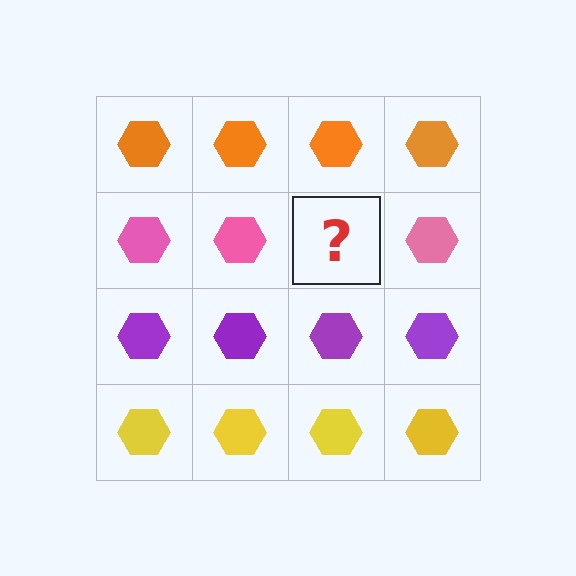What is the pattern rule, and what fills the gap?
The rule is that each row has a consistent color. The gap should be filled with a pink hexagon.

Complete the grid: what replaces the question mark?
The question mark should be replaced with a pink hexagon.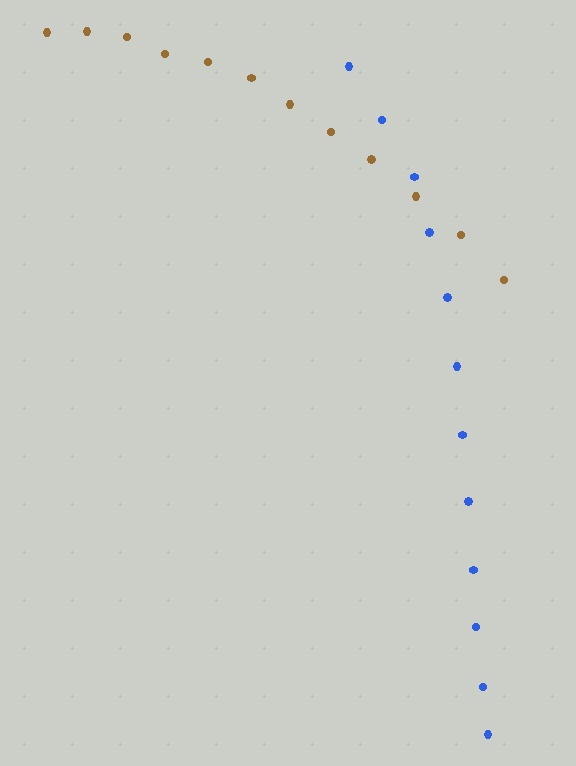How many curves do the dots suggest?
There are 2 distinct paths.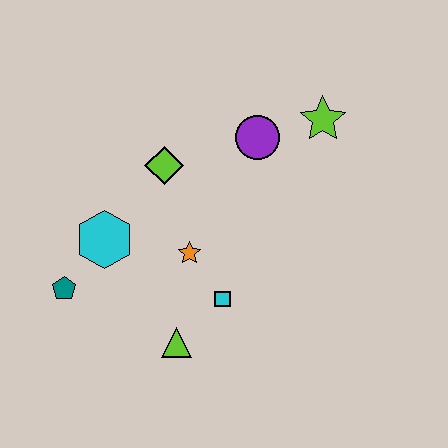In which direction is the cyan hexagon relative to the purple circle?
The cyan hexagon is to the left of the purple circle.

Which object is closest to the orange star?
The cyan square is closest to the orange star.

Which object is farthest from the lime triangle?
The lime star is farthest from the lime triangle.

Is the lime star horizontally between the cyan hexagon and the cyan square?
No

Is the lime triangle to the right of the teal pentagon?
Yes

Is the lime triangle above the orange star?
No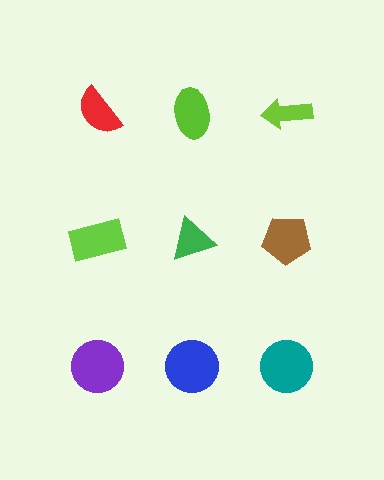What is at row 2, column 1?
A lime rectangle.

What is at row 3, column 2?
A blue circle.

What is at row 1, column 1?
A red semicircle.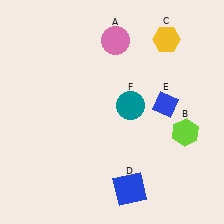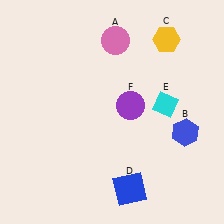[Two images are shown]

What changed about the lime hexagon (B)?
In Image 1, B is lime. In Image 2, it changed to blue.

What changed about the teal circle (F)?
In Image 1, F is teal. In Image 2, it changed to purple.